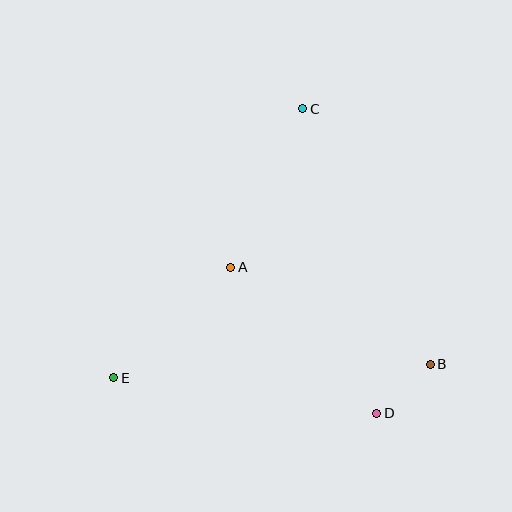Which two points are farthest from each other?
Points C and E are farthest from each other.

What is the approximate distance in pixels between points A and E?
The distance between A and E is approximately 161 pixels.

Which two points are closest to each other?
Points B and D are closest to each other.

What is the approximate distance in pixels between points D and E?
The distance between D and E is approximately 265 pixels.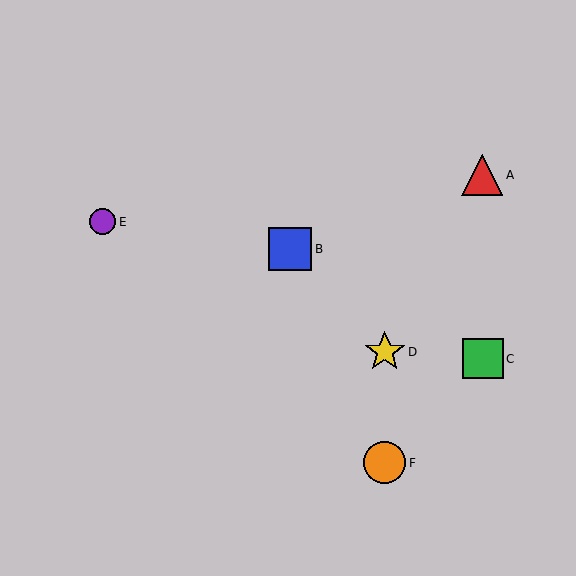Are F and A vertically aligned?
No, F is at x≈385 and A is at x≈482.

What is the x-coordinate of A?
Object A is at x≈482.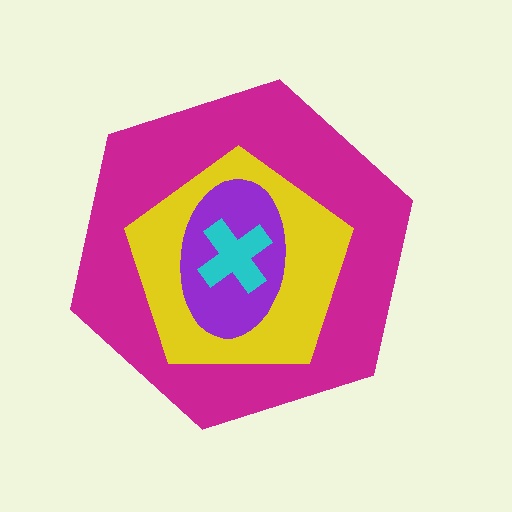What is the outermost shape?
The magenta hexagon.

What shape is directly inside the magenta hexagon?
The yellow pentagon.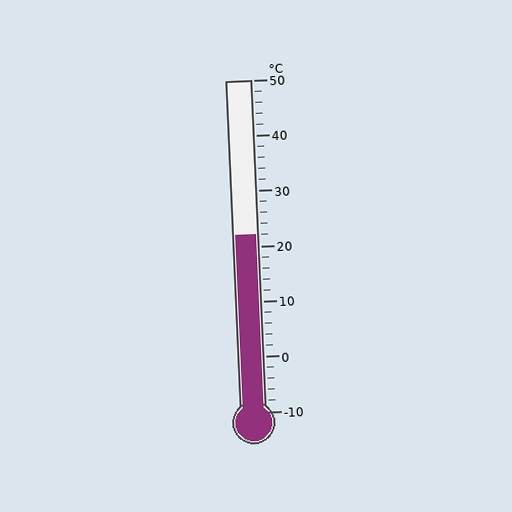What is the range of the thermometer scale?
The thermometer scale ranges from -10°C to 50°C.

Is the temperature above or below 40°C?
The temperature is below 40°C.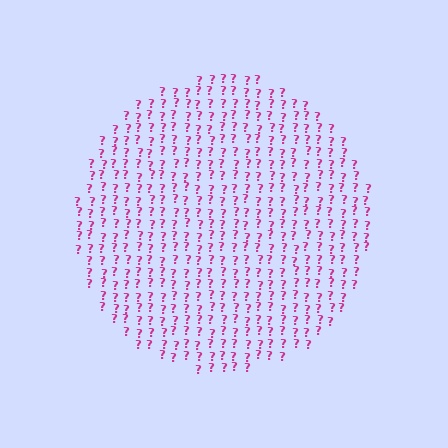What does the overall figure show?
The overall figure shows a circle.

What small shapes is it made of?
It is made of small question marks.